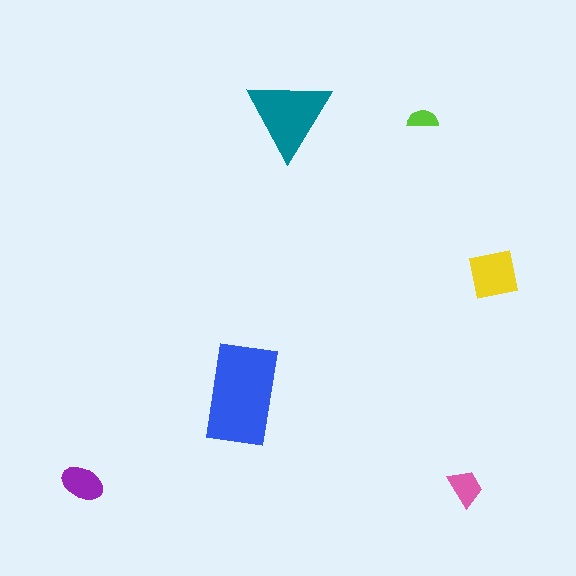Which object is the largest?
The blue rectangle.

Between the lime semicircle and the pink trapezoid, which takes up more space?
The pink trapezoid.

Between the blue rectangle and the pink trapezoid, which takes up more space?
The blue rectangle.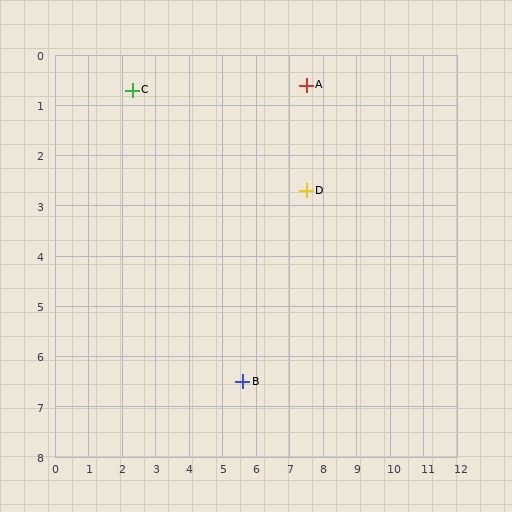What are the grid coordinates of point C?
Point C is at approximately (2.3, 0.7).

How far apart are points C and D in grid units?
Points C and D are about 5.6 grid units apart.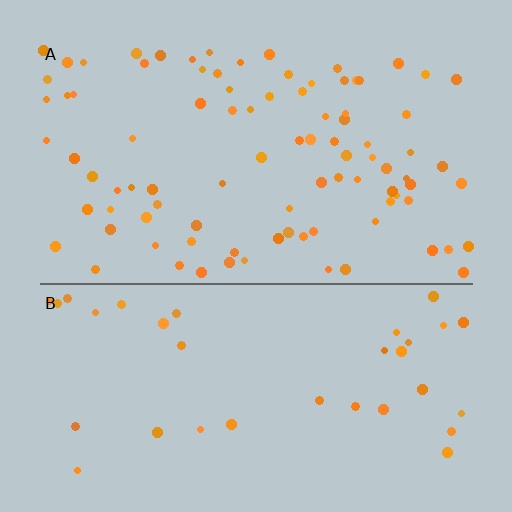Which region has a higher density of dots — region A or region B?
A (the top).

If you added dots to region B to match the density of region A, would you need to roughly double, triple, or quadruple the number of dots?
Approximately triple.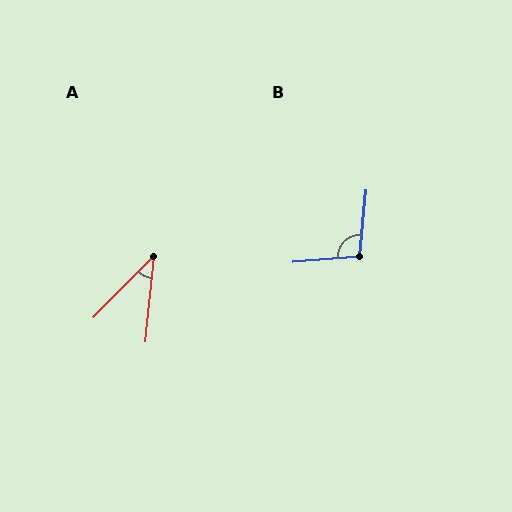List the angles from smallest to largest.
A (39°), B (100°).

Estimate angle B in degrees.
Approximately 100 degrees.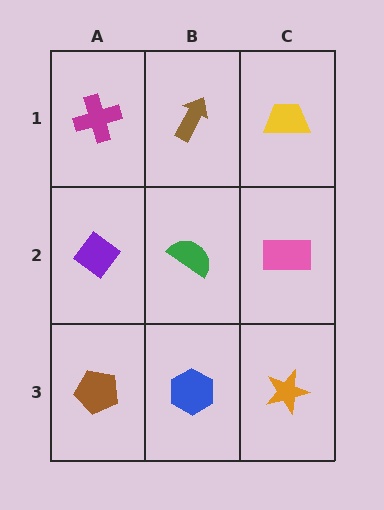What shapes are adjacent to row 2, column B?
A brown arrow (row 1, column B), a blue hexagon (row 3, column B), a purple diamond (row 2, column A), a pink rectangle (row 2, column C).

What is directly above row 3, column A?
A purple diamond.